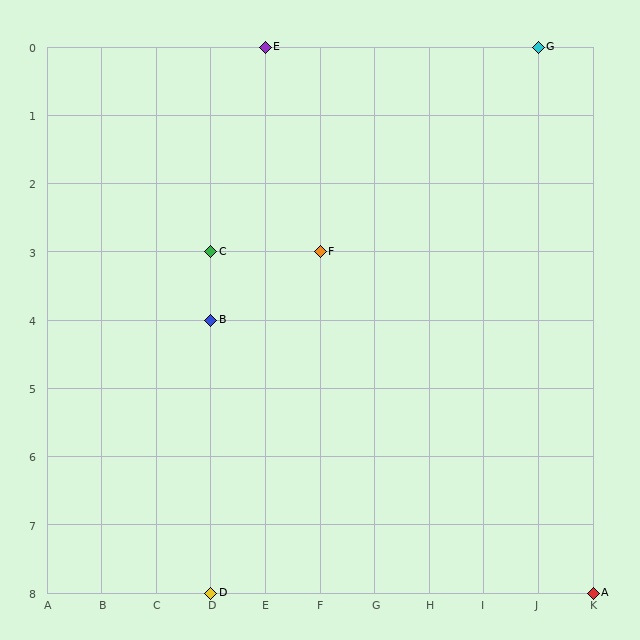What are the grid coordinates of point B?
Point B is at grid coordinates (D, 4).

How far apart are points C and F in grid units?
Points C and F are 2 columns apart.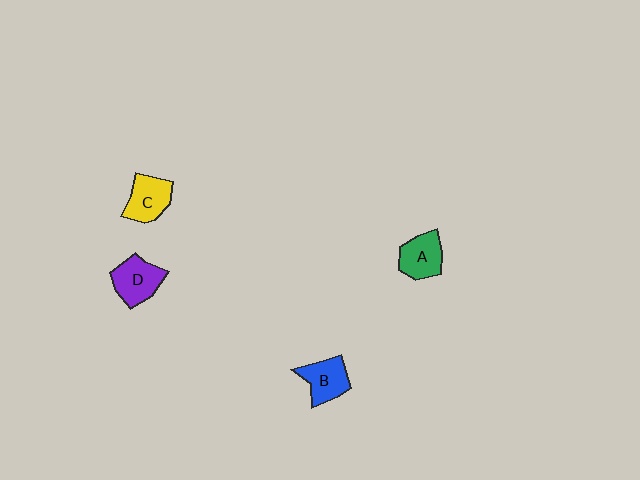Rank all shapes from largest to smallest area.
From largest to smallest: D (purple), C (yellow), B (blue), A (green).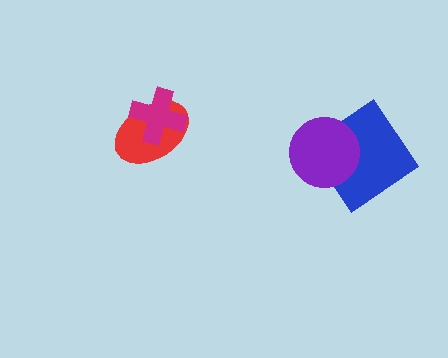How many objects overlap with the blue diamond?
1 object overlaps with the blue diamond.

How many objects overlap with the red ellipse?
1 object overlaps with the red ellipse.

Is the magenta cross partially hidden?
No, no other shape covers it.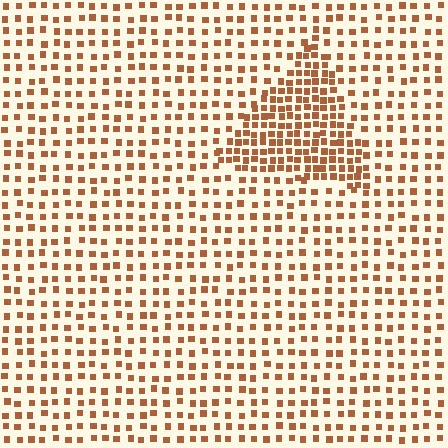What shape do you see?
I see a triangle.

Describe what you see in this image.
The image contains small brown elements arranged at two different densities. A triangle-shaped region is visible where the elements are more densely packed than the surrounding area.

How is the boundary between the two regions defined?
The boundary is defined by a change in element density (approximately 2.1x ratio). All elements are the same color, size, and shape.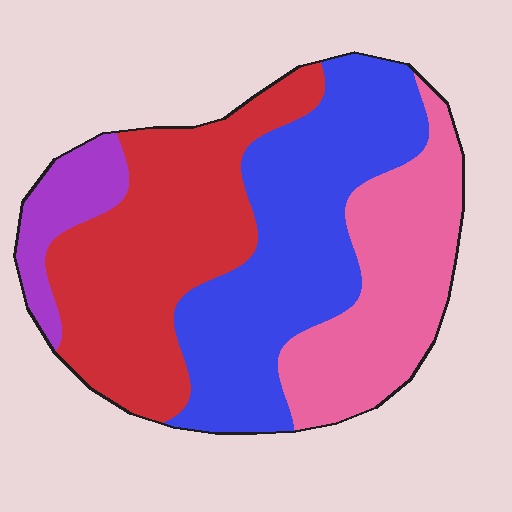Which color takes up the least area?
Purple, at roughly 10%.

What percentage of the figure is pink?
Pink covers roughly 25% of the figure.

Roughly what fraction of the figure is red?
Red takes up about one third (1/3) of the figure.